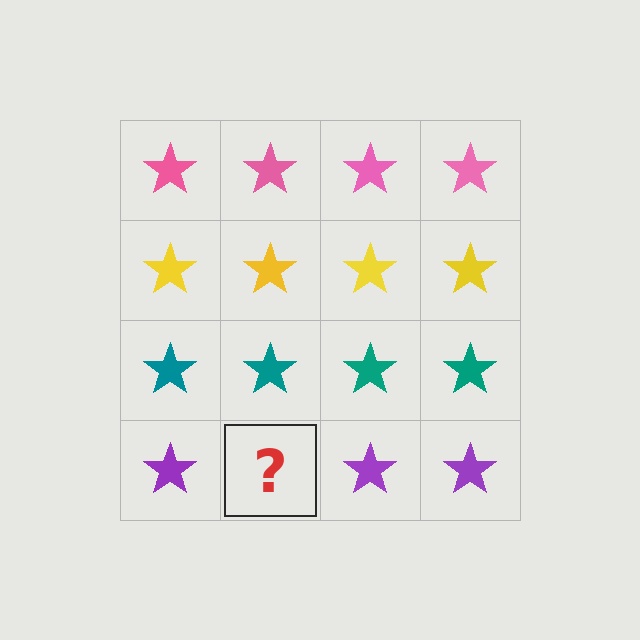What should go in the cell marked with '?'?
The missing cell should contain a purple star.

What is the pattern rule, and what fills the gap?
The rule is that each row has a consistent color. The gap should be filled with a purple star.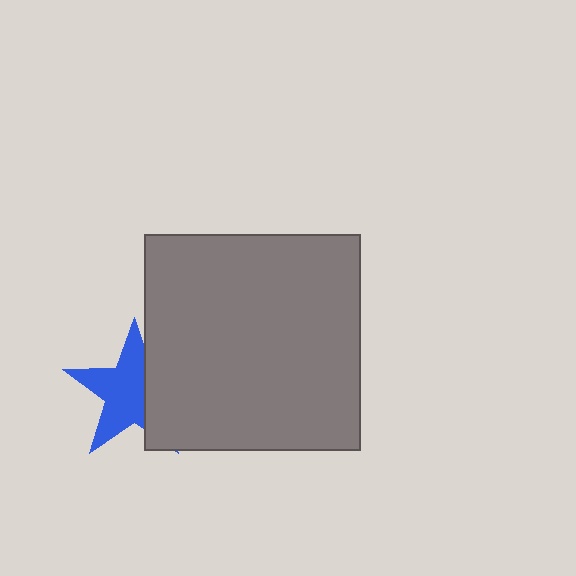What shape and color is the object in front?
The object in front is a gray square.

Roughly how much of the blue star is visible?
About half of it is visible (roughly 63%).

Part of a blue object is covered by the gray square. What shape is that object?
It is a star.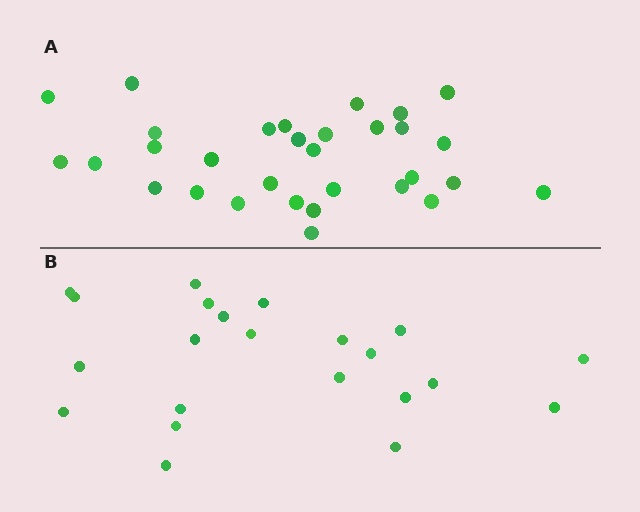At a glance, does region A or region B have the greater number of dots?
Region A (the top region) has more dots.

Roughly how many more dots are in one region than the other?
Region A has roughly 8 or so more dots than region B.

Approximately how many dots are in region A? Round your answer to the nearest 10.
About 30 dots. (The exact count is 31, which rounds to 30.)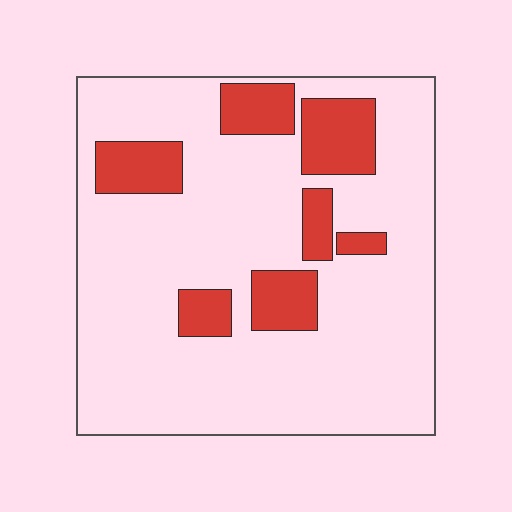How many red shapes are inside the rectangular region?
7.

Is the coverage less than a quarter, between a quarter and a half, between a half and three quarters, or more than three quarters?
Less than a quarter.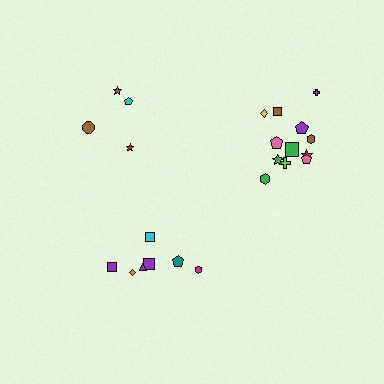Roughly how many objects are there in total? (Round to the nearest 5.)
Roughly 25 objects in total.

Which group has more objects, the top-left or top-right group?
The top-right group.